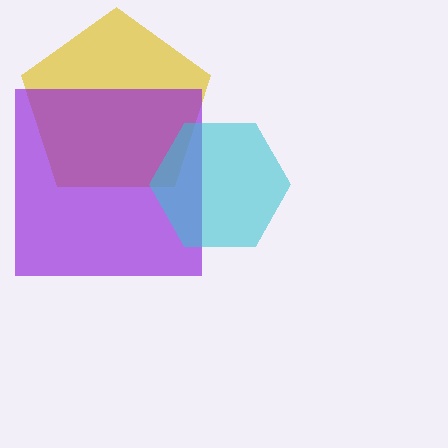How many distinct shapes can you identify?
There are 3 distinct shapes: a yellow pentagon, a purple square, a cyan hexagon.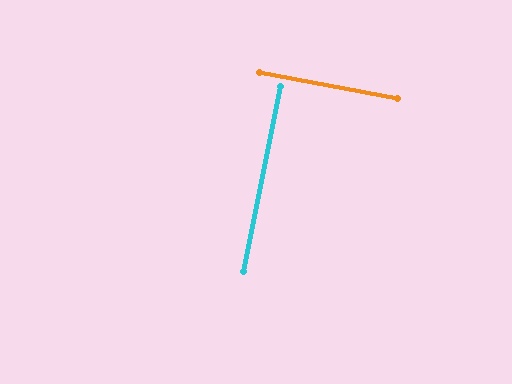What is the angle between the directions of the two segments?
Approximately 89 degrees.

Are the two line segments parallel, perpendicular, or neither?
Perpendicular — they meet at approximately 89°.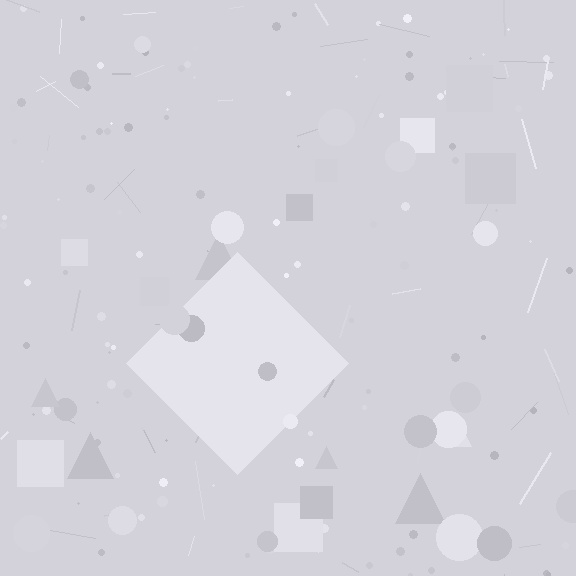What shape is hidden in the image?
A diamond is hidden in the image.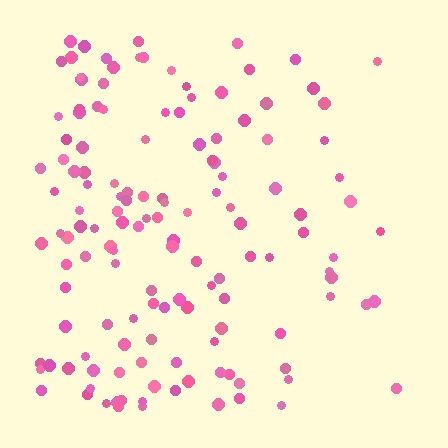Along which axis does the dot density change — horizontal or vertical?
Horizontal.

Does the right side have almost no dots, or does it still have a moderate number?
Still a moderate number, just noticeably fewer than the left.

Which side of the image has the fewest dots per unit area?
The right.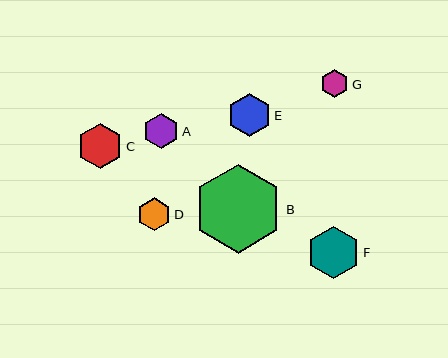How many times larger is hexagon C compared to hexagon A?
Hexagon C is approximately 1.3 times the size of hexagon A.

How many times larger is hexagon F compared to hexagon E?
Hexagon F is approximately 1.2 times the size of hexagon E.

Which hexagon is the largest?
Hexagon B is the largest with a size of approximately 89 pixels.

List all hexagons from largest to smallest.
From largest to smallest: B, F, C, E, A, D, G.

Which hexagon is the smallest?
Hexagon G is the smallest with a size of approximately 28 pixels.